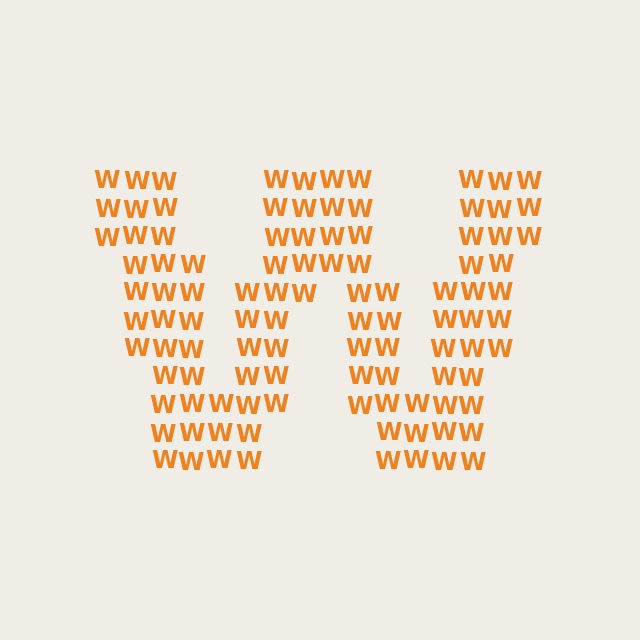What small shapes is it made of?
It is made of small letter W's.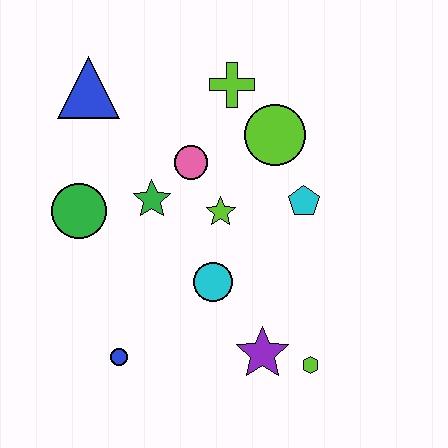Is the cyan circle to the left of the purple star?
Yes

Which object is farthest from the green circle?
The lime hexagon is farthest from the green circle.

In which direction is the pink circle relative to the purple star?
The pink circle is above the purple star.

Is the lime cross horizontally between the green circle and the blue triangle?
No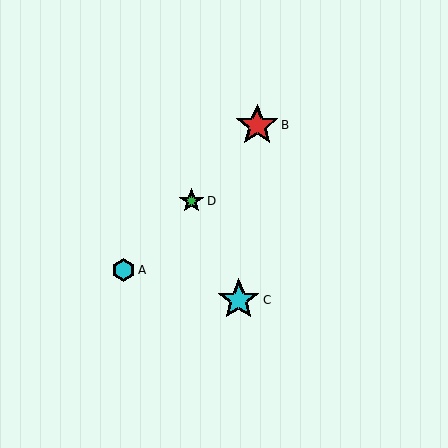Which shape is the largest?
The red star (labeled B) is the largest.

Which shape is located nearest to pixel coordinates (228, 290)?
The cyan star (labeled C) at (239, 300) is nearest to that location.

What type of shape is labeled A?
Shape A is a cyan hexagon.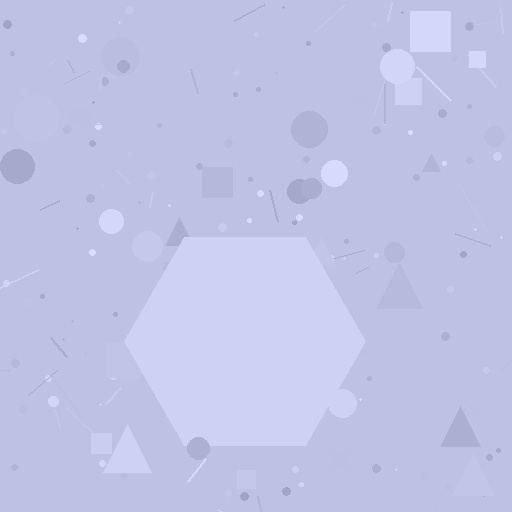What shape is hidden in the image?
A hexagon is hidden in the image.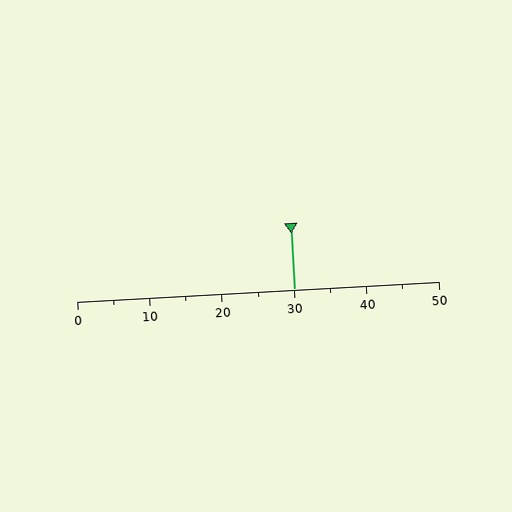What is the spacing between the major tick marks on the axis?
The major ticks are spaced 10 apart.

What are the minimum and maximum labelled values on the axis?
The axis runs from 0 to 50.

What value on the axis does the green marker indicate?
The marker indicates approximately 30.